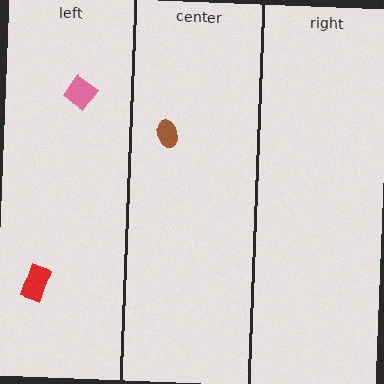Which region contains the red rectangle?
The left region.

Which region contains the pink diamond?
The left region.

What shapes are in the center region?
The brown ellipse.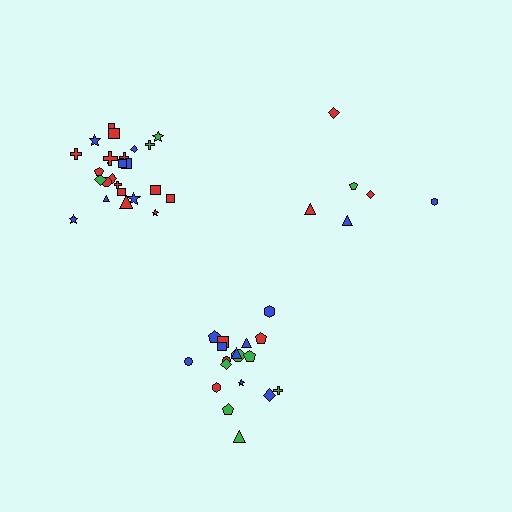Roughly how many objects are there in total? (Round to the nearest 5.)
Roughly 50 objects in total.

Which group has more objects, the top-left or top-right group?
The top-left group.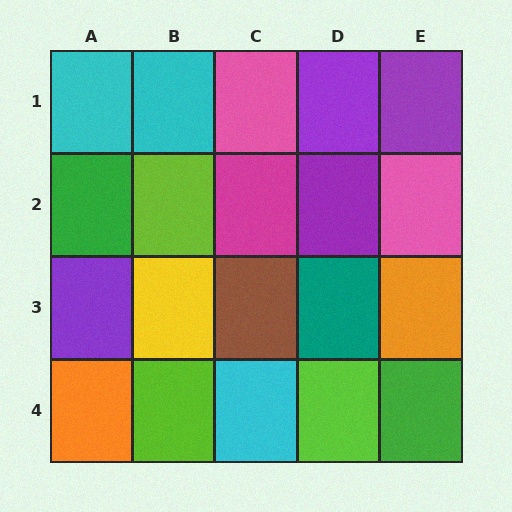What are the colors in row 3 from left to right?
Purple, yellow, brown, teal, orange.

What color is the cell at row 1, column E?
Purple.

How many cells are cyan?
3 cells are cyan.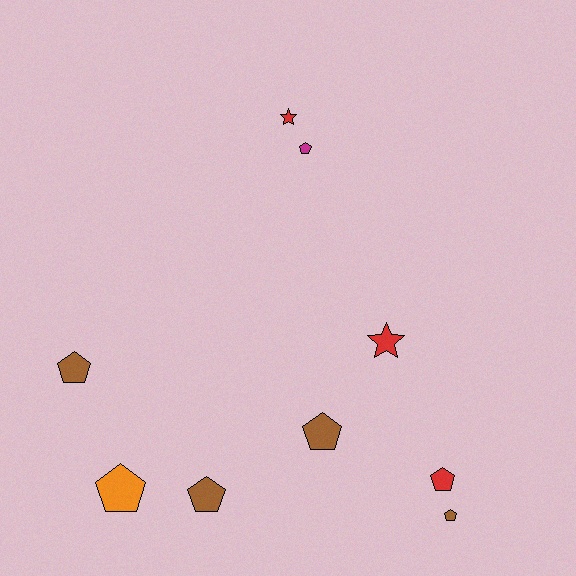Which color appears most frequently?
Brown, with 4 objects.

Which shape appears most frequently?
Pentagon, with 7 objects.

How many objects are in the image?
There are 9 objects.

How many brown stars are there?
There are no brown stars.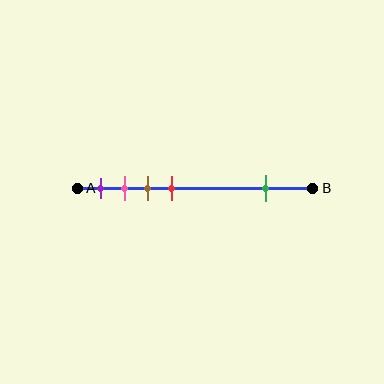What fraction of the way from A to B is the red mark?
The red mark is approximately 40% (0.4) of the way from A to B.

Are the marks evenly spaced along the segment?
No, the marks are not evenly spaced.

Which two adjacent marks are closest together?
The pink and brown marks are the closest adjacent pair.